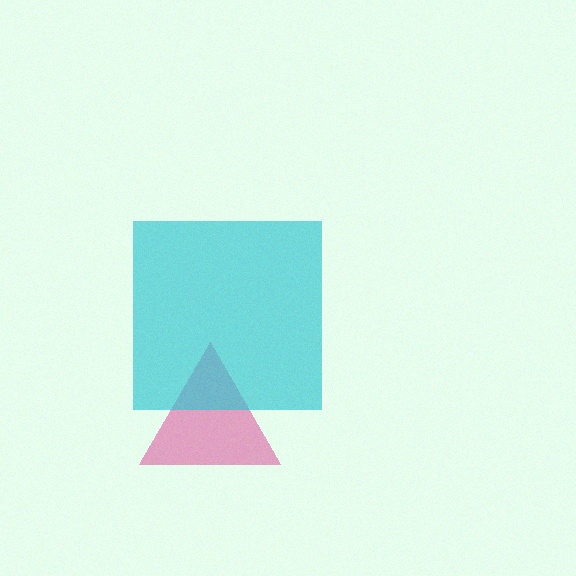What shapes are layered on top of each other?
The layered shapes are: a pink triangle, a cyan square.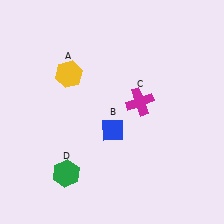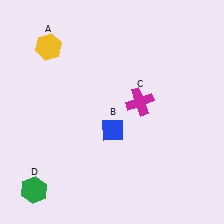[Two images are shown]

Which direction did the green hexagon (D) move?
The green hexagon (D) moved left.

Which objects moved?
The objects that moved are: the yellow hexagon (A), the green hexagon (D).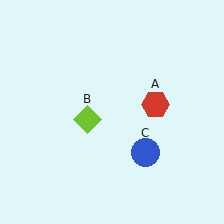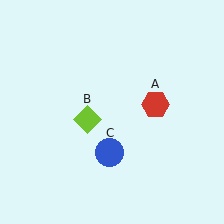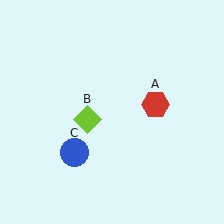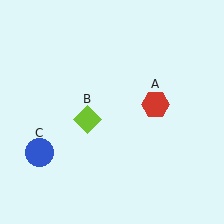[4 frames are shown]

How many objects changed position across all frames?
1 object changed position: blue circle (object C).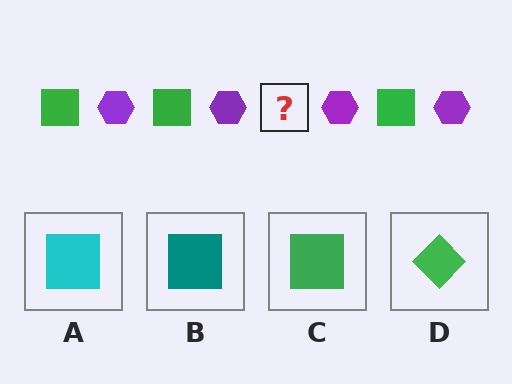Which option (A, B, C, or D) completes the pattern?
C.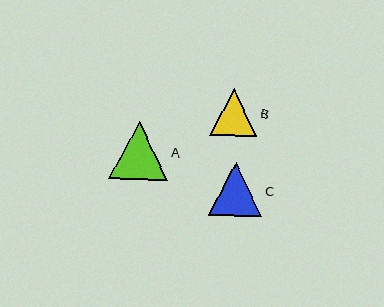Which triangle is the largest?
Triangle A is the largest with a size of approximately 58 pixels.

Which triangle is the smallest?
Triangle B is the smallest with a size of approximately 47 pixels.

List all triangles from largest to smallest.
From largest to smallest: A, C, B.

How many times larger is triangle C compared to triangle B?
Triangle C is approximately 1.1 times the size of triangle B.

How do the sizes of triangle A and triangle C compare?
Triangle A and triangle C are approximately the same size.